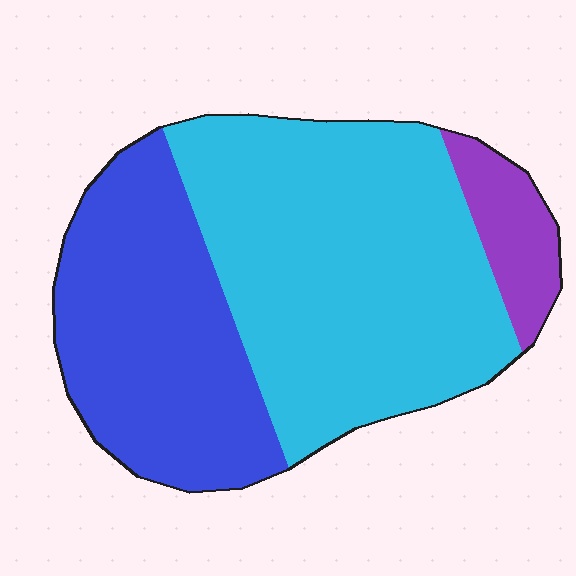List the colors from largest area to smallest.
From largest to smallest: cyan, blue, purple.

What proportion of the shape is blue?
Blue covers about 35% of the shape.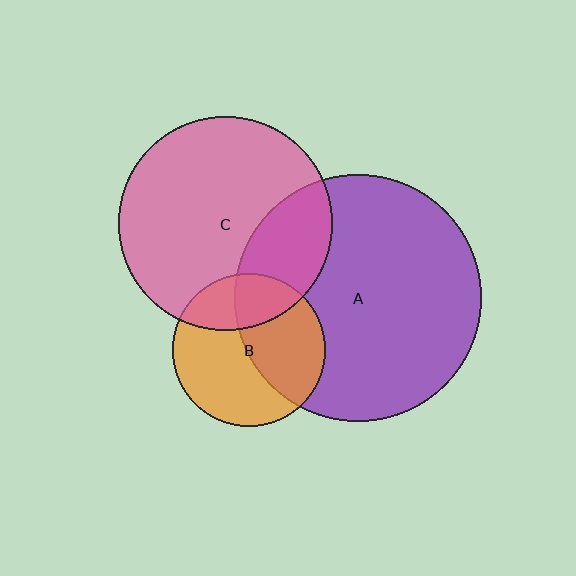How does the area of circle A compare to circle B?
Approximately 2.6 times.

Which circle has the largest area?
Circle A (purple).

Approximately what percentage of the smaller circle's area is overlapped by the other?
Approximately 25%.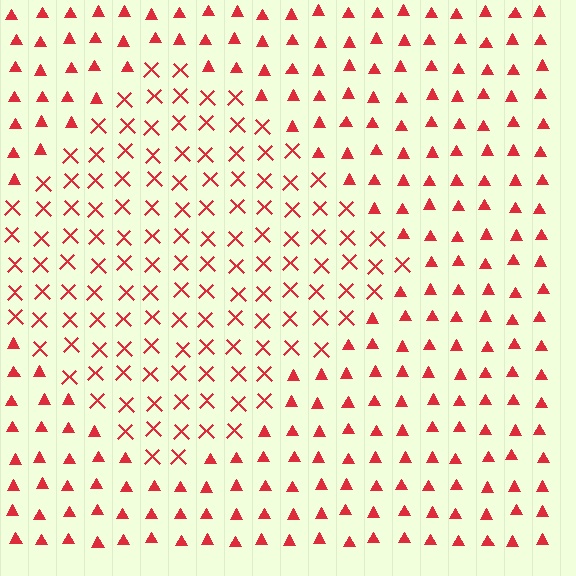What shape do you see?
I see a diamond.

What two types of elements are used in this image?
The image uses X marks inside the diamond region and triangles outside it.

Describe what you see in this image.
The image is filled with small red elements arranged in a uniform grid. A diamond-shaped region contains X marks, while the surrounding area contains triangles. The boundary is defined purely by the change in element shape.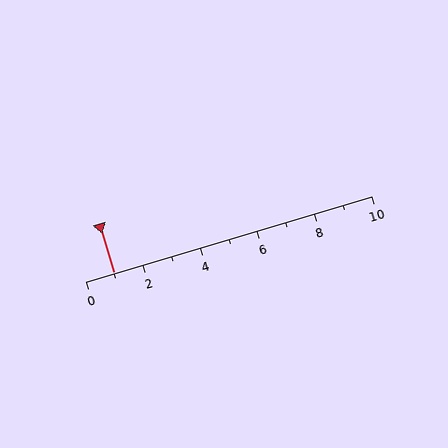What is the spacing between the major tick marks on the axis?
The major ticks are spaced 2 apart.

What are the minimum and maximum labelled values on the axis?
The axis runs from 0 to 10.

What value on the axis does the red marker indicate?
The marker indicates approximately 1.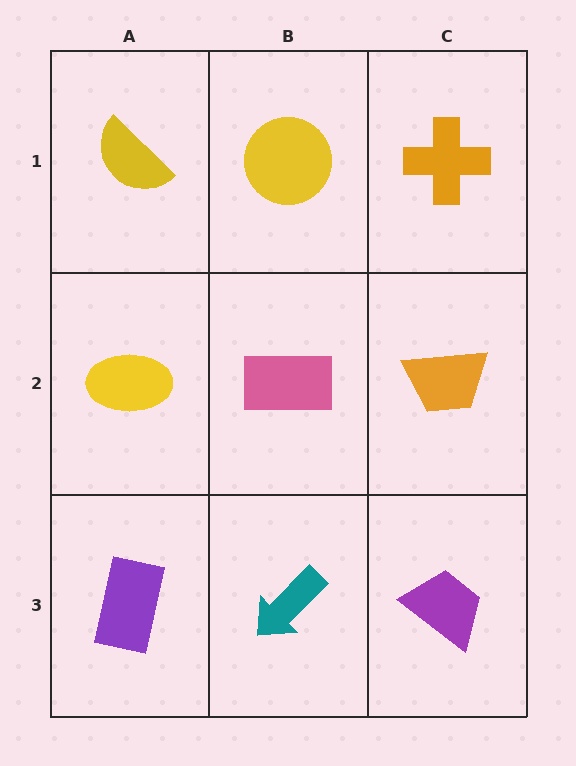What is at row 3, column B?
A teal arrow.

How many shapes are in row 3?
3 shapes.